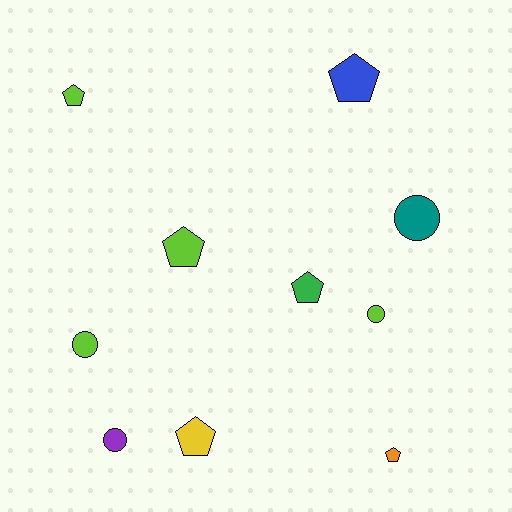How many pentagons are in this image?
There are 6 pentagons.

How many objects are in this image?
There are 10 objects.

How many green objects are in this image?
There is 1 green object.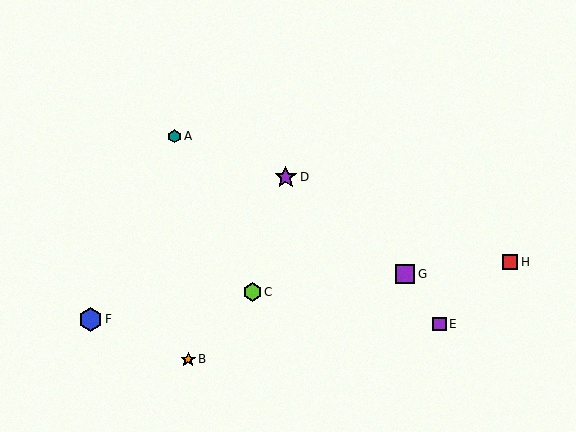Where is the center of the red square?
The center of the red square is at (510, 262).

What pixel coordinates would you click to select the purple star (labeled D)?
Click at (286, 177) to select the purple star D.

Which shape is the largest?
The blue hexagon (labeled F) is the largest.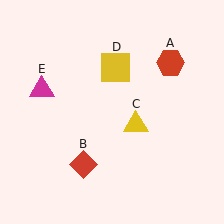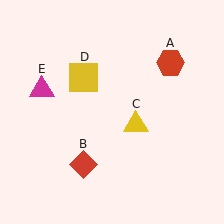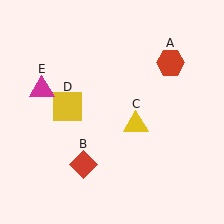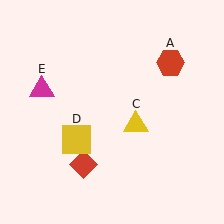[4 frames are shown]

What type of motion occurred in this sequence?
The yellow square (object D) rotated counterclockwise around the center of the scene.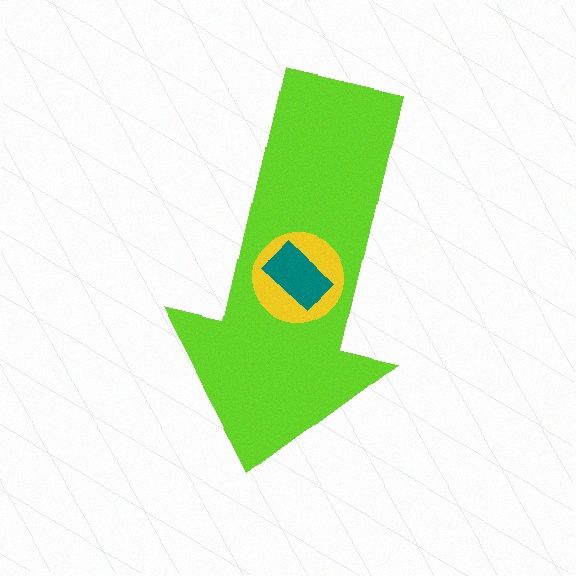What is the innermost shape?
The teal rectangle.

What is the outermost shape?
The lime arrow.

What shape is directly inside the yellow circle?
The teal rectangle.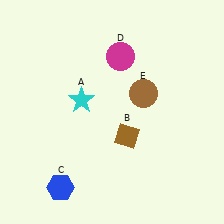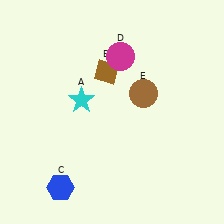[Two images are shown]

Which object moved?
The brown diamond (B) moved up.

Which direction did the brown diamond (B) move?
The brown diamond (B) moved up.